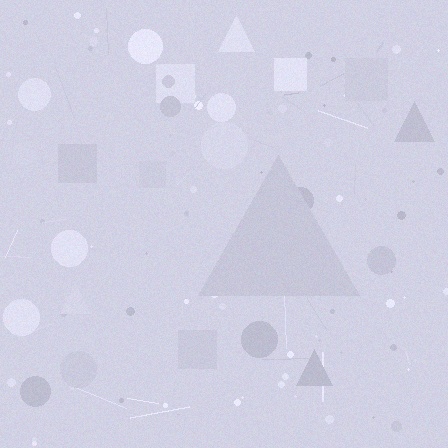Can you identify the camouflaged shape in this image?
The camouflaged shape is a triangle.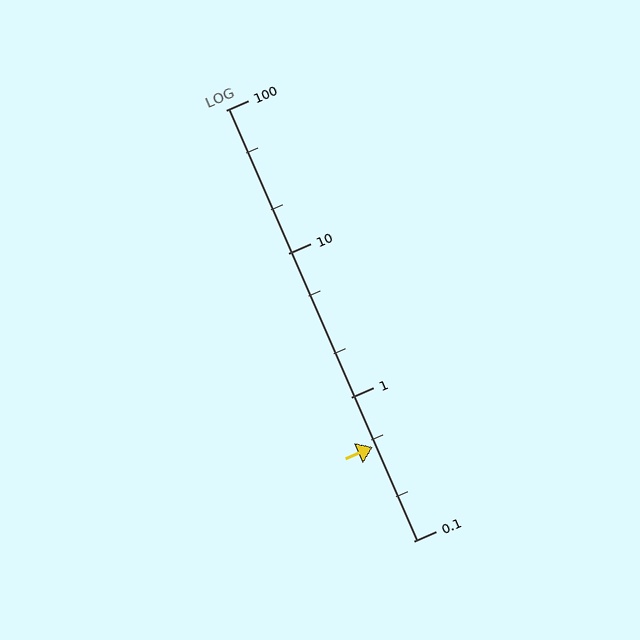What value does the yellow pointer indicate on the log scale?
The pointer indicates approximately 0.45.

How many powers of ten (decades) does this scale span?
The scale spans 3 decades, from 0.1 to 100.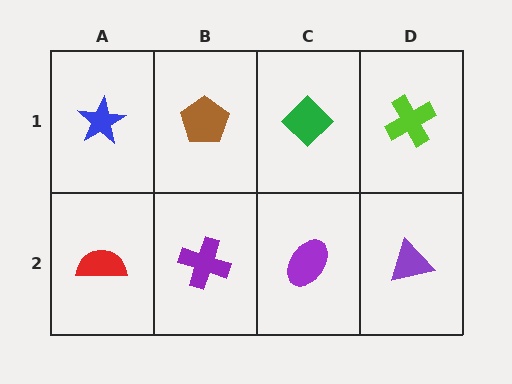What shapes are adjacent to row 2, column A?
A blue star (row 1, column A), a purple cross (row 2, column B).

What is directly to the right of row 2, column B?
A purple ellipse.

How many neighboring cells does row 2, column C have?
3.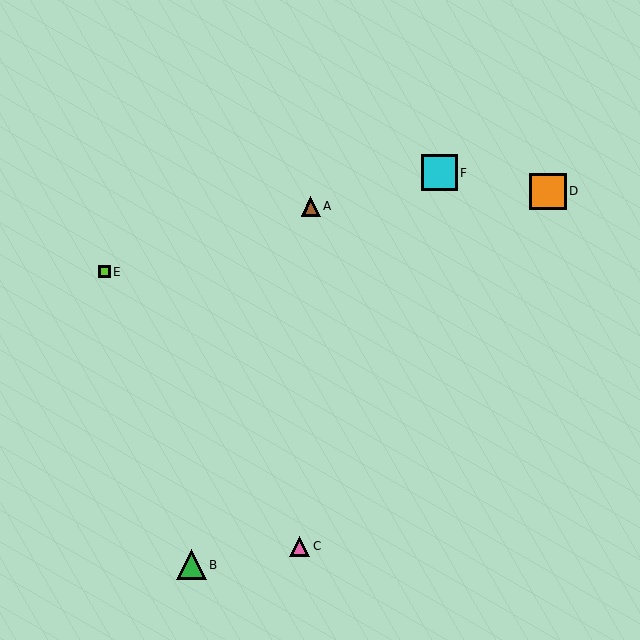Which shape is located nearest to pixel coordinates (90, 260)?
The lime square (labeled E) at (104, 272) is nearest to that location.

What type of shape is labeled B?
Shape B is a green triangle.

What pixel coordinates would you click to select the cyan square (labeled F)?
Click at (439, 173) to select the cyan square F.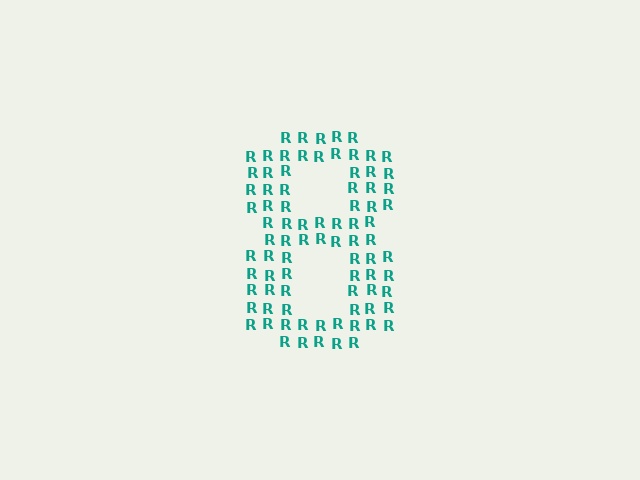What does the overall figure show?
The overall figure shows the digit 8.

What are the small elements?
The small elements are letter R's.